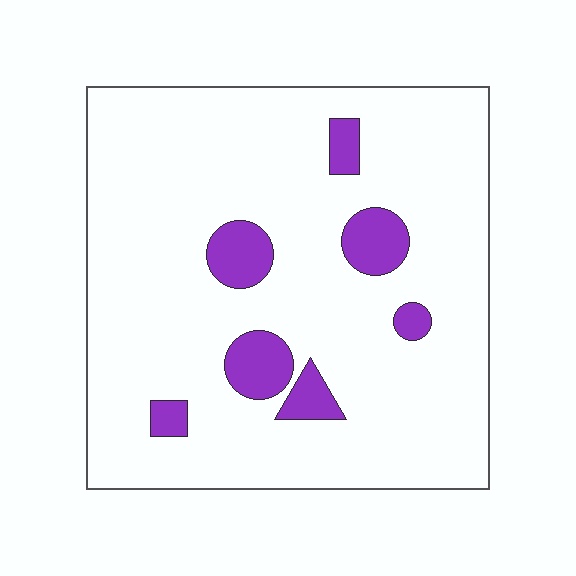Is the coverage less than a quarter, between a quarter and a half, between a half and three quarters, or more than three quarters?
Less than a quarter.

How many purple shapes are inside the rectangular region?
7.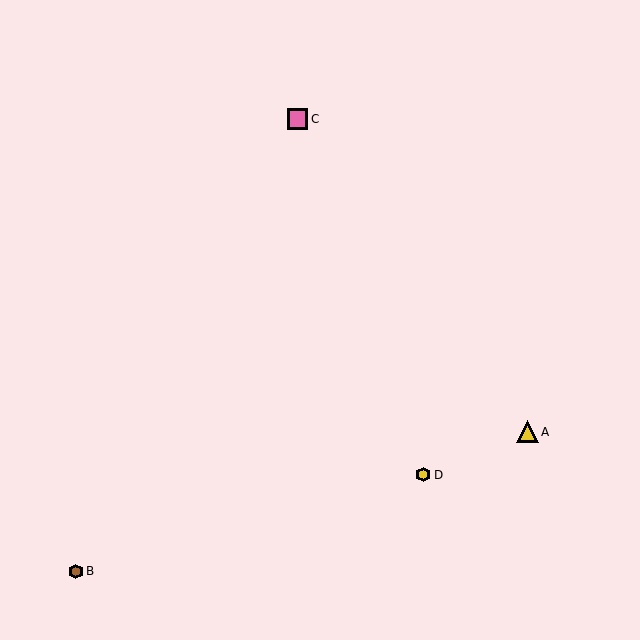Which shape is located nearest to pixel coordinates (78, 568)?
The brown hexagon (labeled B) at (76, 571) is nearest to that location.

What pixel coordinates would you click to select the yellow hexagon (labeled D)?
Click at (423, 475) to select the yellow hexagon D.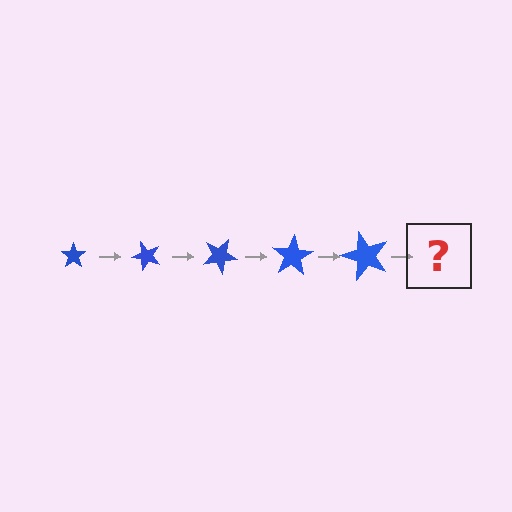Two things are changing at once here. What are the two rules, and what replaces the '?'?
The two rules are that the star grows larger each step and it rotates 50 degrees each step. The '?' should be a star, larger than the previous one and rotated 250 degrees from the start.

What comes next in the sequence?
The next element should be a star, larger than the previous one and rotated 250 degrees from the start.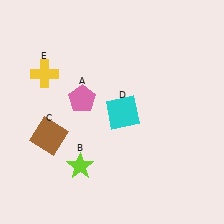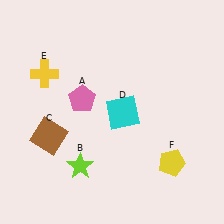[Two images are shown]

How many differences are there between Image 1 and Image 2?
There is 1 difference between the two images.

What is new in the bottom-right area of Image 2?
A yellow pentagon (F) was added in the bottom-right area of Image 2.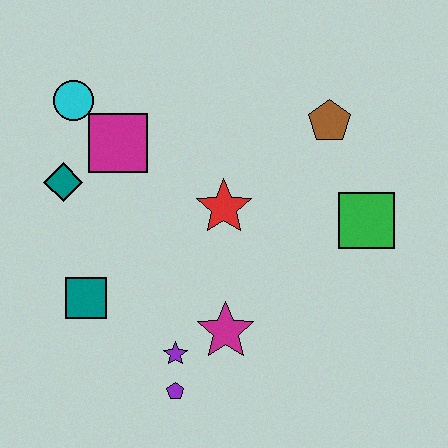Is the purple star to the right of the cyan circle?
Yes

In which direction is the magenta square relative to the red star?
The magenta square is to the left of the red star.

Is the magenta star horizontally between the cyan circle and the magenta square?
No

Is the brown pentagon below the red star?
No